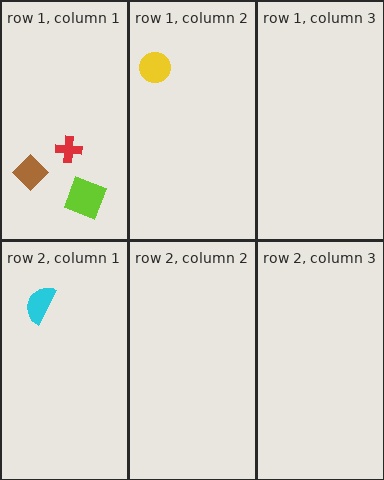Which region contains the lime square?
The row 1, column 1 region.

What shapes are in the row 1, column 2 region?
The yellow circle.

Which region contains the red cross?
The row 1, column 1 region.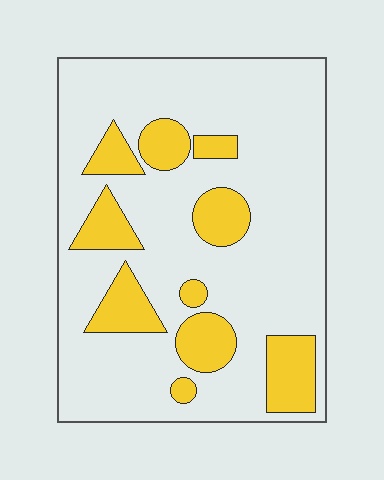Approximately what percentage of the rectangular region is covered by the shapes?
Approximately 20%.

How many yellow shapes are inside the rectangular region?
10.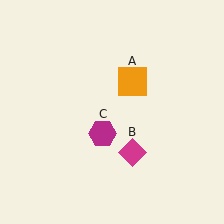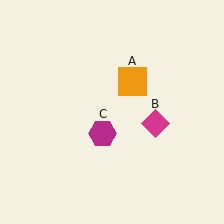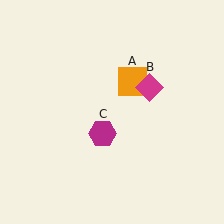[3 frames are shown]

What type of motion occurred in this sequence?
The magenta diamond (object B) rotated counterclockwise around the center of the scene.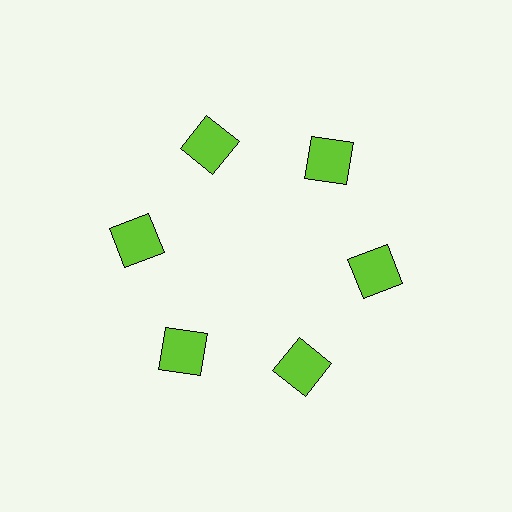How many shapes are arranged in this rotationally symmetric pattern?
There are 6 shapes, arranged in 6 groups of 1.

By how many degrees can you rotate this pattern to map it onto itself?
The pattern maps onto itself every 60 degrees of rotation.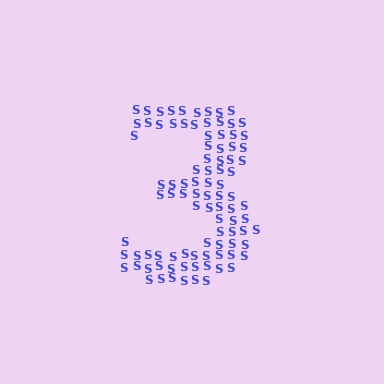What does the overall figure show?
The overall figure shows the digit 3.